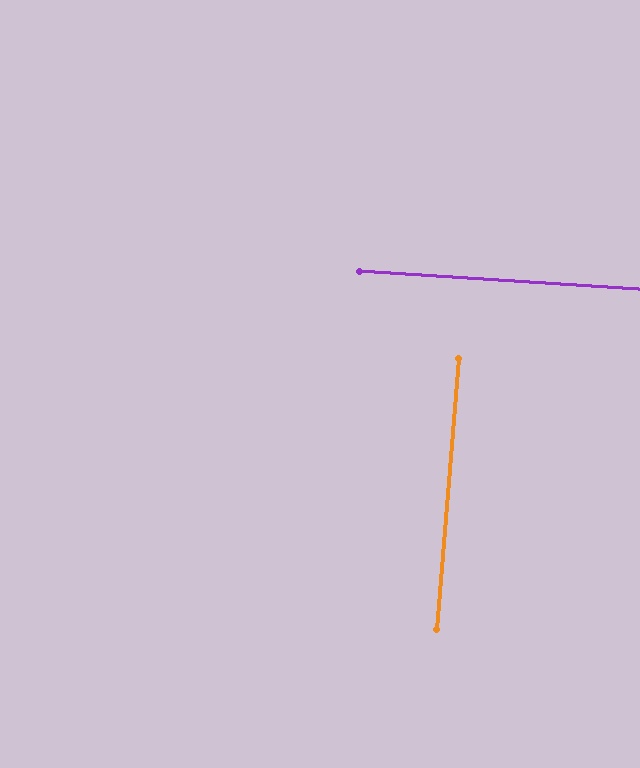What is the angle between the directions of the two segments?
Approximately 89 degrees.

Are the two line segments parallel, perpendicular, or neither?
Perpendicular — they meet at approximately 89°.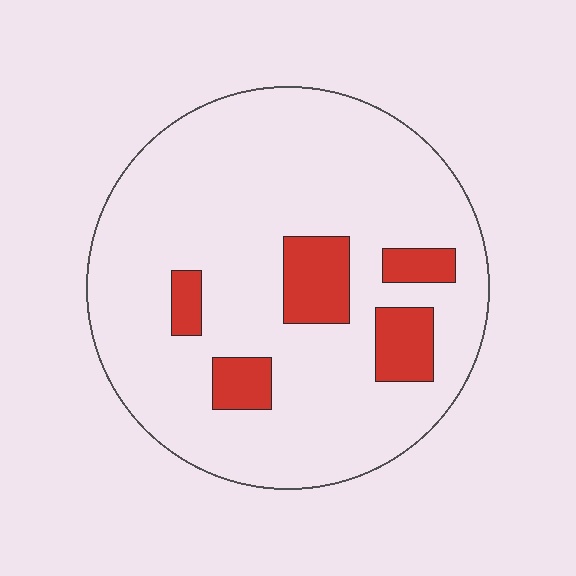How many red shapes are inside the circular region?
5.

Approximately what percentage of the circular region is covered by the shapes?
Approximately 15%.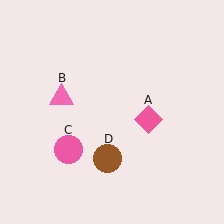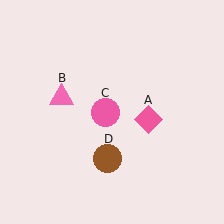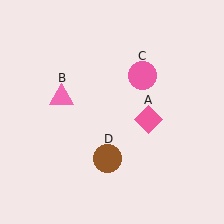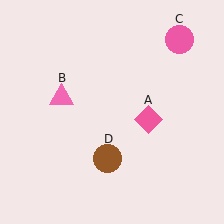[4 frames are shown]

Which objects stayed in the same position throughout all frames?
Pink diamond (object A) and pink triangle (object B) and brown circle (object D) remained stationary.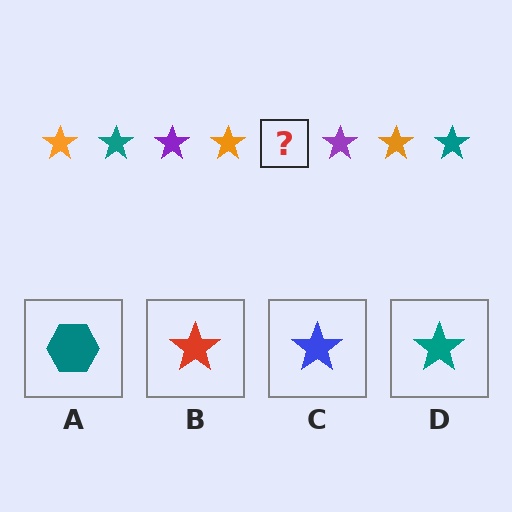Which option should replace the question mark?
Option D.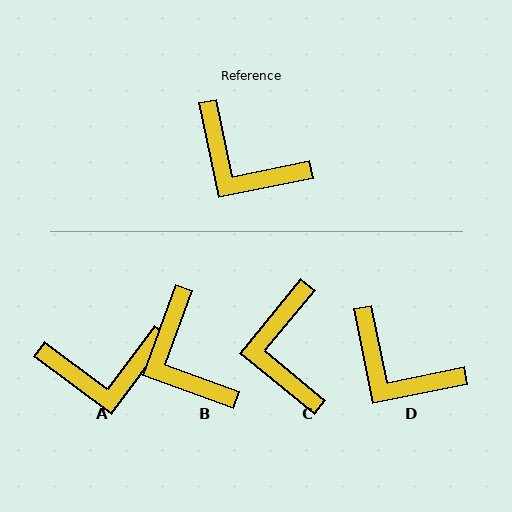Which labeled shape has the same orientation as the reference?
D.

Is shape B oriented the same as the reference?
No, it is off by about 32 degrees.